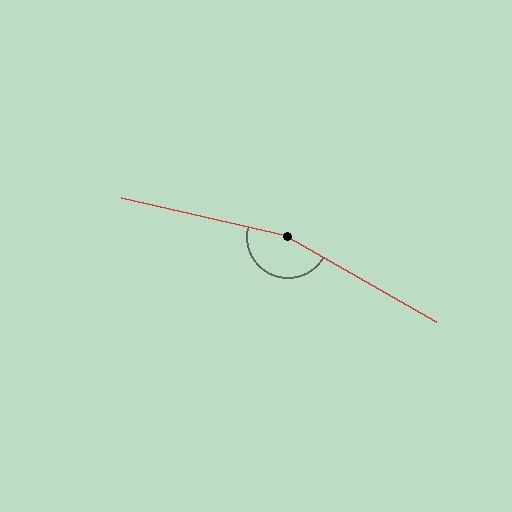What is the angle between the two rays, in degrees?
Approximately 163 degrees.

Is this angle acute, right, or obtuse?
It is obtuse.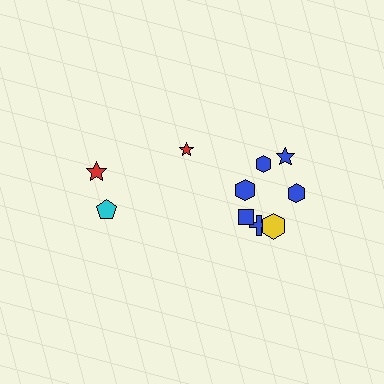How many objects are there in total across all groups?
There are 10 objects.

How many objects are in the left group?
There are 3 objects.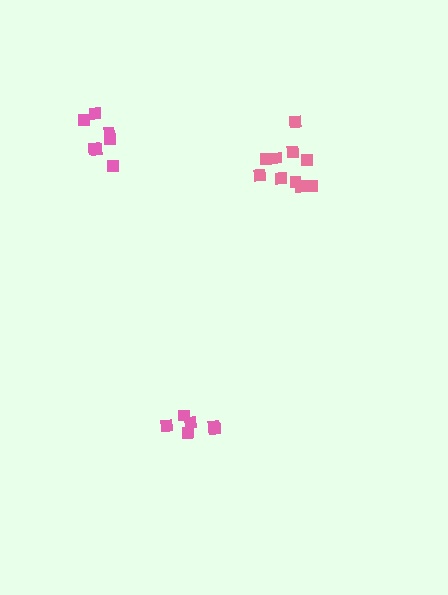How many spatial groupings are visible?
There are 3 spatial groupings.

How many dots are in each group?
Group 1: 10 dots, Group 2: 7 dots, Group 3: 6 dots (23 total).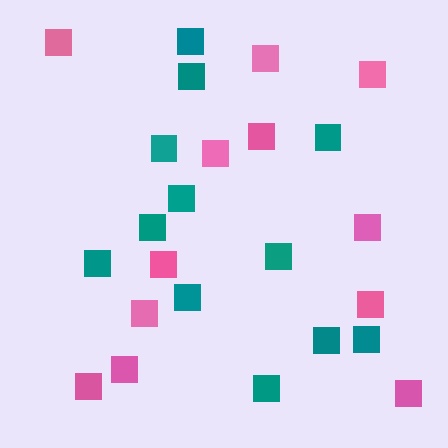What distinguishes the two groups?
There are 2 groups: one group of teal squares (12) and one group of pink squares (12).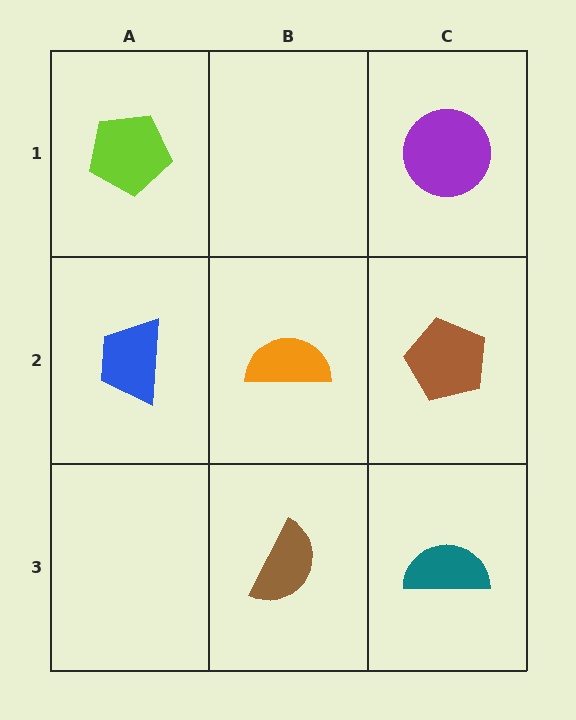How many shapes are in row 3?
2 shapes.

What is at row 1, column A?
A lime pentagon.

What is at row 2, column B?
An orange semicircle.